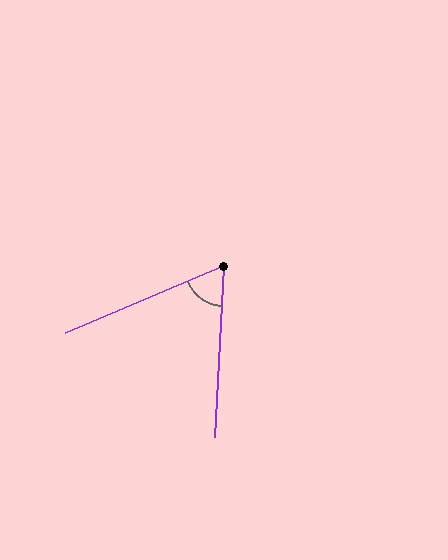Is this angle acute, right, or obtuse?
It is acute.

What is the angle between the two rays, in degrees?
Approximately 64 degrees.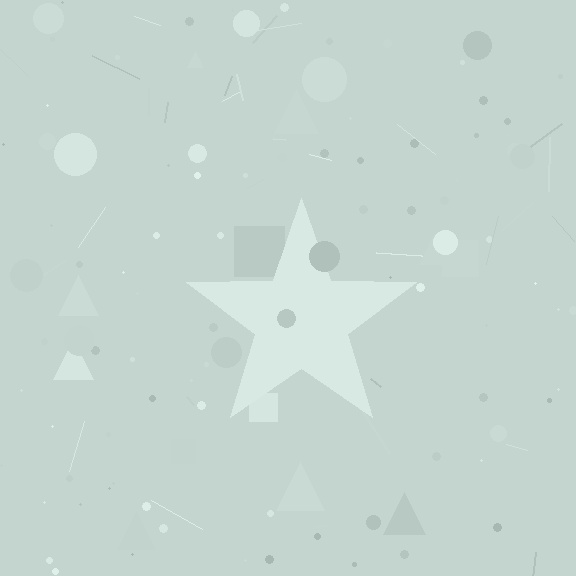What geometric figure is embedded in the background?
A star is embedded in the background.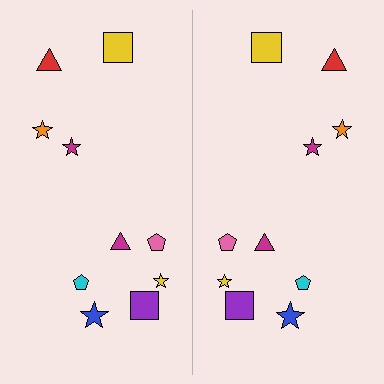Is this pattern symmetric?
Yes, this pattern has bilateral (reflection) symmetry.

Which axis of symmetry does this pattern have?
The pattern has a vertical axis of symmetry running through the center of the image.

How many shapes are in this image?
There are 20 shapes in this image.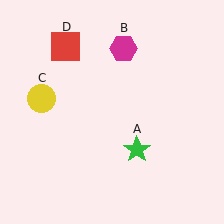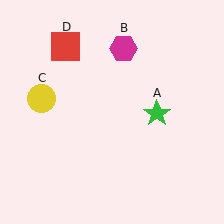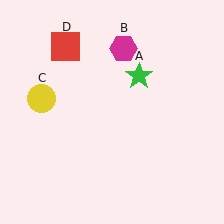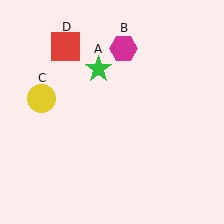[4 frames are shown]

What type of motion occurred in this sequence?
The green star (object A) rotated counterclockwise around the center of the scene.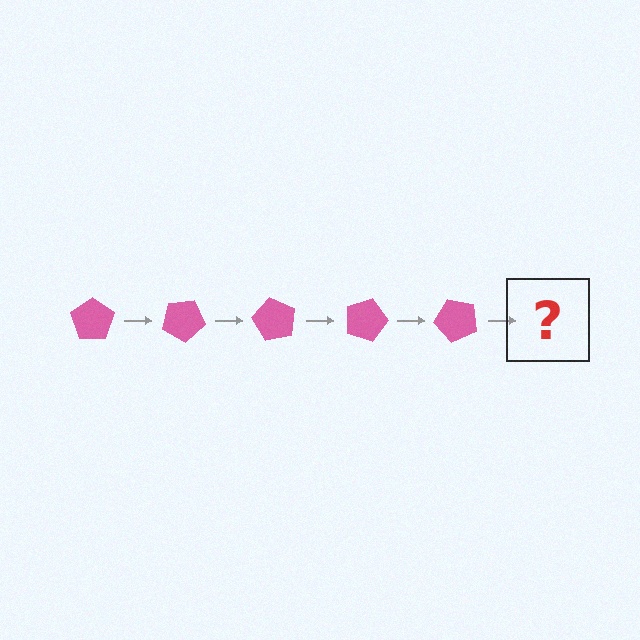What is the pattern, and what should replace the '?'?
The pattern is that the pentagon rotates 30 degrees each step. The '?' should be a pink pentagon rotated 150 degrees.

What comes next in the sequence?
The next element should be a pink pentagon rotated 150 degrees.